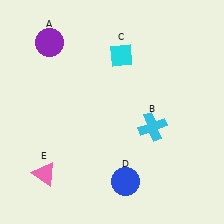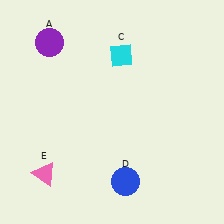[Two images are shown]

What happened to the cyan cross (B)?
The cyan cross (B) was removed in Image 2. It was in the bottom-right area of Image 1.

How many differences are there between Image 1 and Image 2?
There is 1 difference between the two images.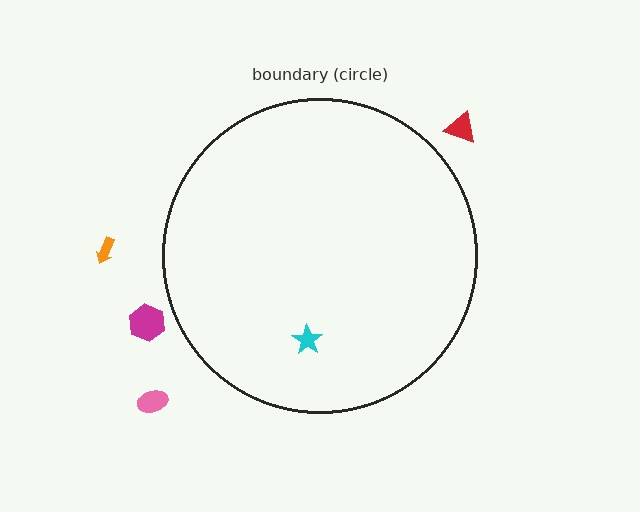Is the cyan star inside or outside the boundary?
Inside.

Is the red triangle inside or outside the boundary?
Outside.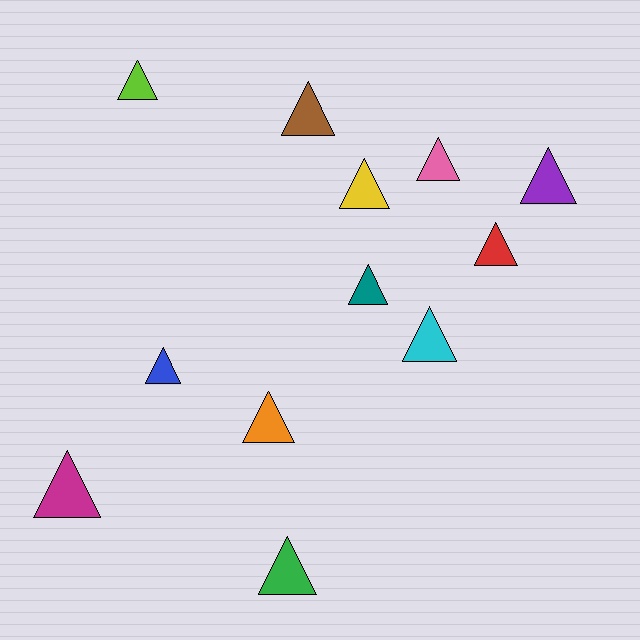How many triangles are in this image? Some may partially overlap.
There are 12 triangles.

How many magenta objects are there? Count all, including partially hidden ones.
There is 1 magenta object.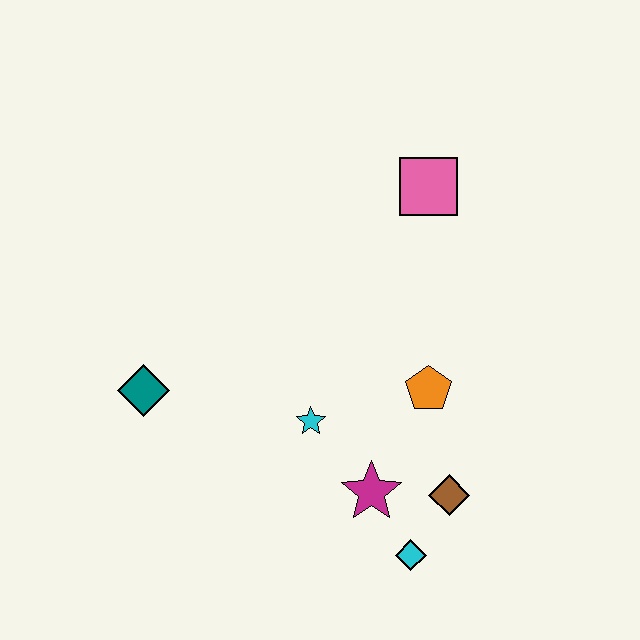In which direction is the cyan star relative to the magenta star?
The cyan star is above the magenta star.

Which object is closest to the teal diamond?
The cyan star is closest to the teal diamond.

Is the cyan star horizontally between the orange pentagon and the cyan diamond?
No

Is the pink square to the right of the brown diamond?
No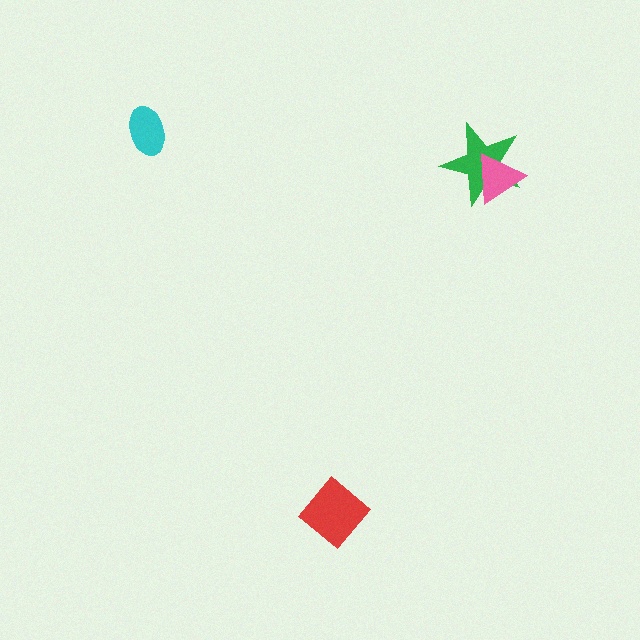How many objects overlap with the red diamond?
0 objects overlap with the red diamond.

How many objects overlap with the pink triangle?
1 object overlaps with the pink triangle.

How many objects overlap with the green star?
1 object overlaps with the green star.